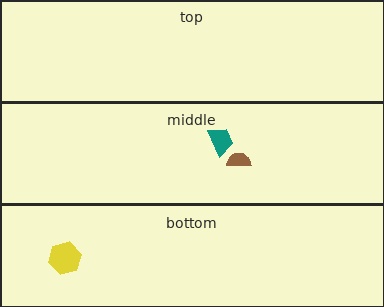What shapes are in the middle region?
The teal trapezoid, the brown semicircle.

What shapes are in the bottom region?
The yellow hexagon.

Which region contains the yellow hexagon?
The bottom region.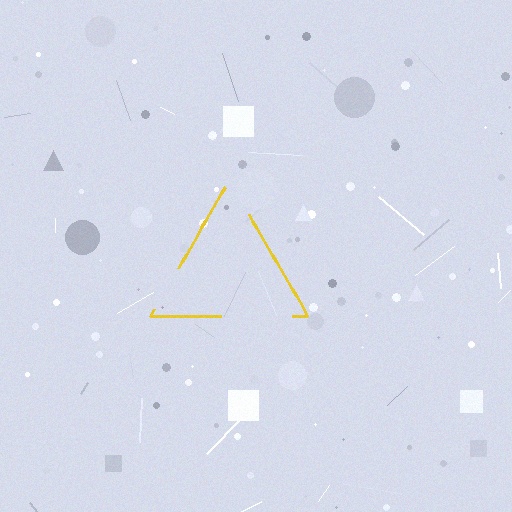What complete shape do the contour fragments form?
The contour fragments form a triangle.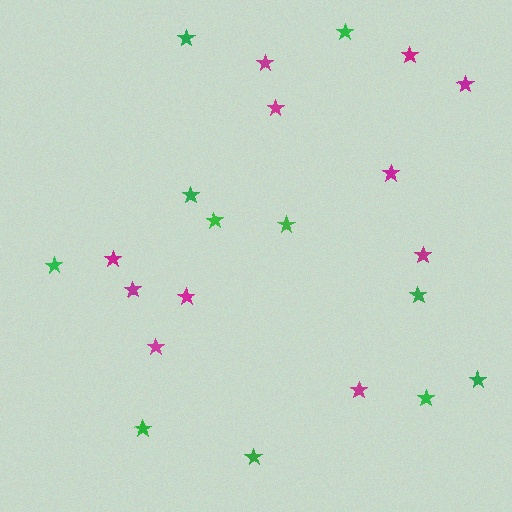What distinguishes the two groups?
There are 2 groups: one group of magenta stars (11) and one group of green stars (11).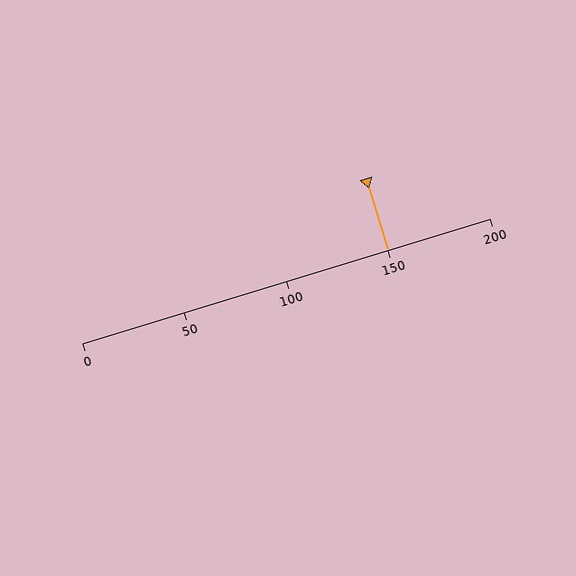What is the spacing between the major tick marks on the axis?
The major ticks are spaced 50 apart.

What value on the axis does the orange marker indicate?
The marker indicates approximately 150.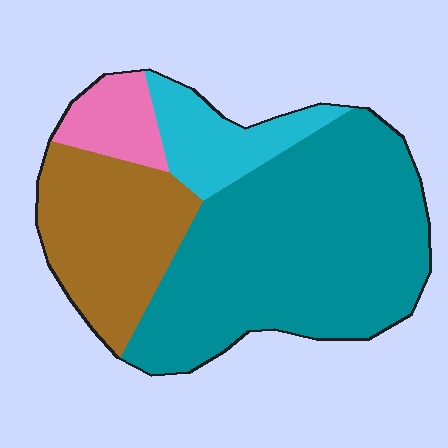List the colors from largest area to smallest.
From largest to smallest: teal, brown, cyan, pink.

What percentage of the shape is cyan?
Cyan covers around 10% of the shape.